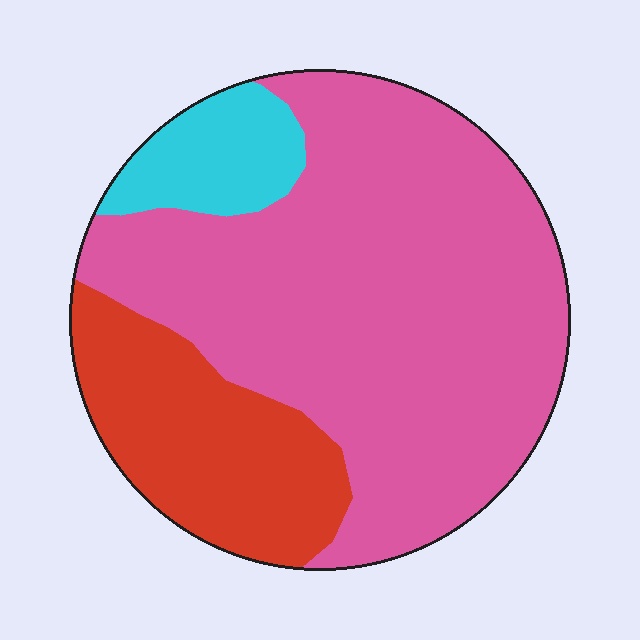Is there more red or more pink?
Pink.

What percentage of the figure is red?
Red covers roughly 20% of the figure.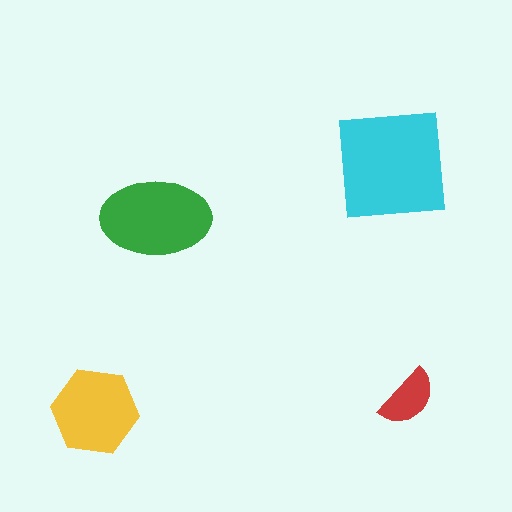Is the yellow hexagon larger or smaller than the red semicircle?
Larger.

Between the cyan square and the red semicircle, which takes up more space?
The cyan square.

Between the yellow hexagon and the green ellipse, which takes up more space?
The green ellipse.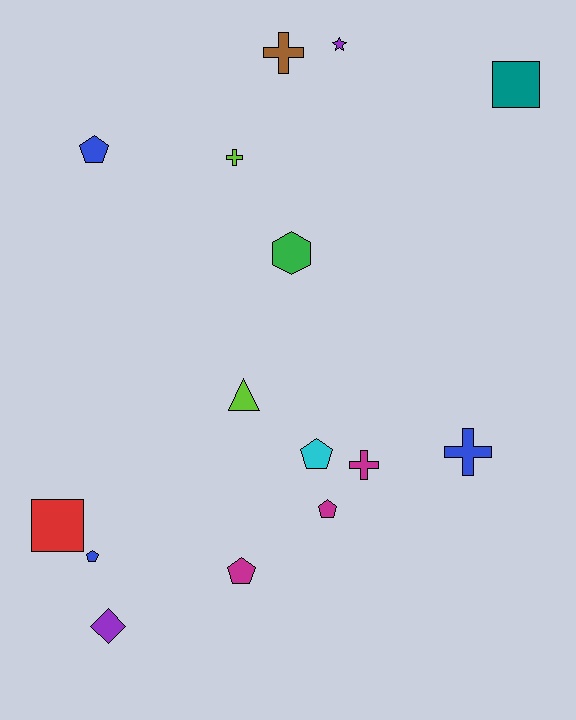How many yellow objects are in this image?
There are no yellow objects.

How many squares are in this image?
There are 2 squares.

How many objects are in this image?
There are 15 objects.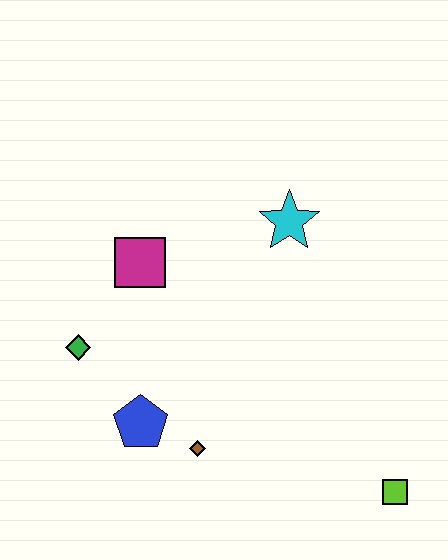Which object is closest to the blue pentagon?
The brown diamond is closest to the blue pentagon.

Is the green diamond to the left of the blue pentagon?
Yes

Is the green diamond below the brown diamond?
No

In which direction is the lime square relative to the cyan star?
The lime square is below the cyan star.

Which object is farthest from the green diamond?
The lime square is farthest from the green diamond.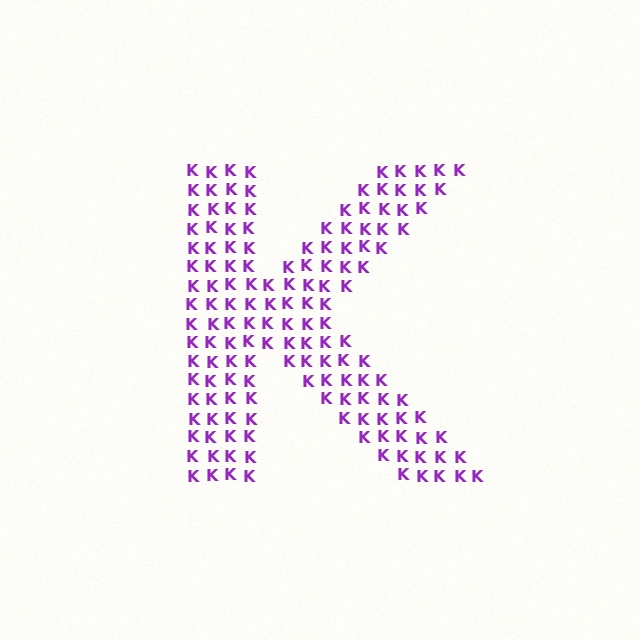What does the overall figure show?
The overall figure shows the letter K.